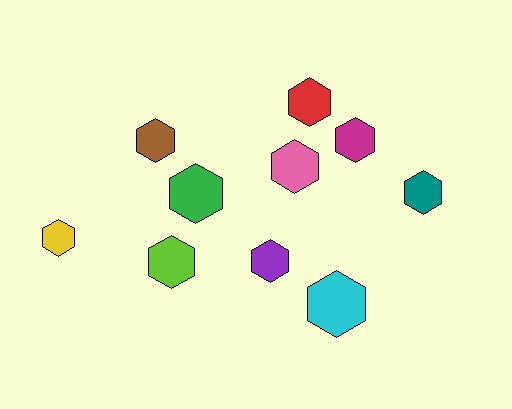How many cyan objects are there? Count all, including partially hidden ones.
There is 1 cyan object.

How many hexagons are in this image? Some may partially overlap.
There are 10 hexagons.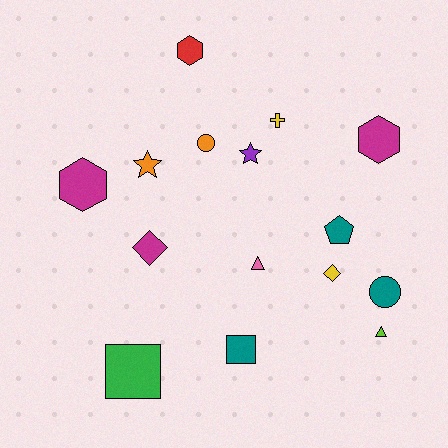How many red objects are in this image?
There is 1 red object.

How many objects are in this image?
There are 15 objects.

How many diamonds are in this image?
There are 2 diamonds.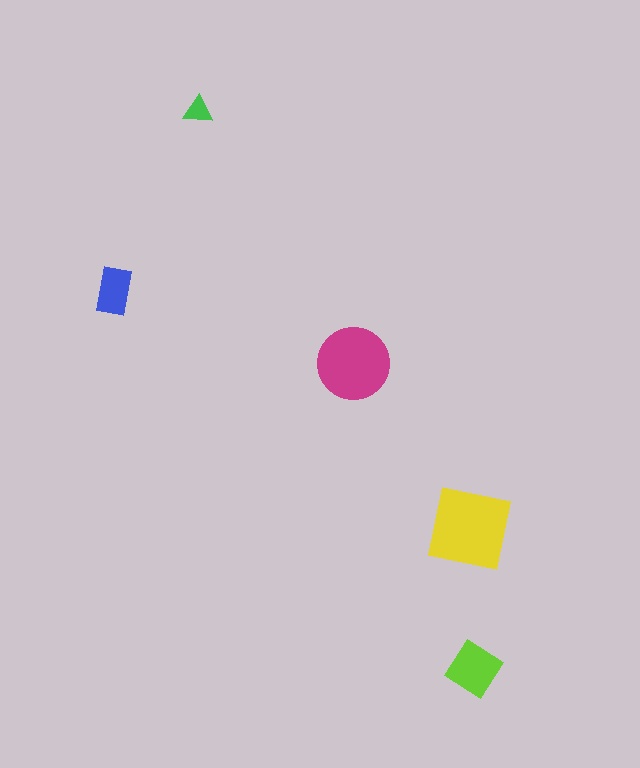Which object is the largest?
The yellow square.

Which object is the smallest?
The green triangle.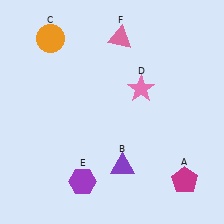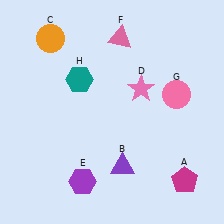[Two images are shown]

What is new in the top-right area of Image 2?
A pink circle (G) was added in the top-right area of Image 2.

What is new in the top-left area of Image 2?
A teal hexagon (H) was added in the top-left area of Image 2.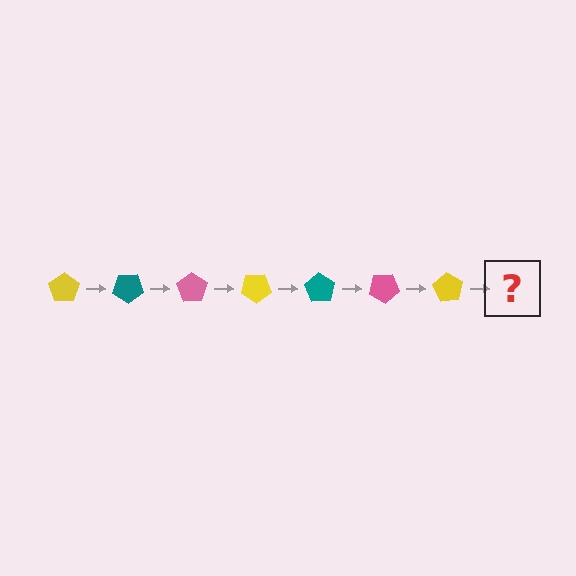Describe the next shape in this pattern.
It should be a teal pentagon, rotated 245 degrees from the start.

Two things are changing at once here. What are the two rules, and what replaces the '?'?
The two rules are that it rotates 35 degrees each step and the color cycles through yellow, teal, and pink. The '?' should be a teal pentagon, rotated 245 degrees from the start.